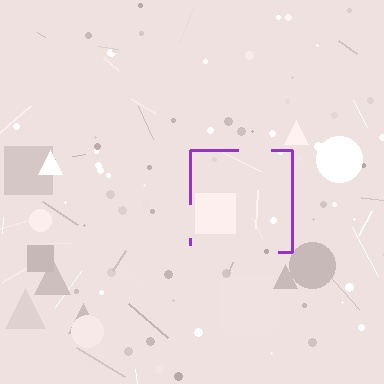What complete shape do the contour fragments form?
The contour fragments form a square.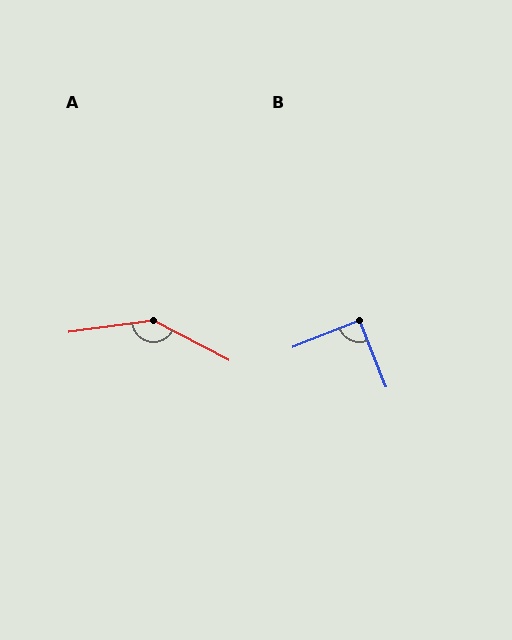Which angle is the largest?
A, at approximately 145 degrees.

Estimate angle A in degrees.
Approximately 145 degrees.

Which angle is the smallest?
B, at approximately 90 degrees.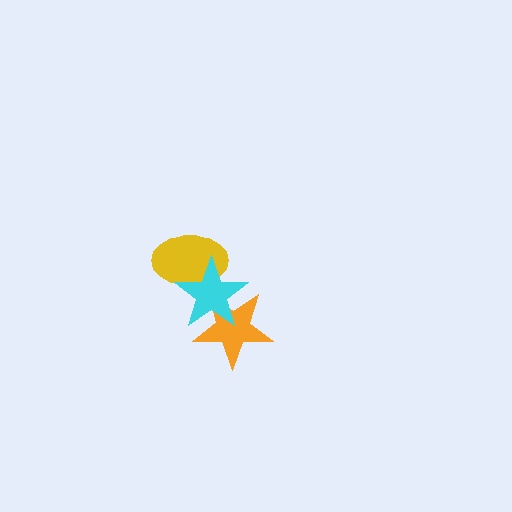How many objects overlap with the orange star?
1 object overlaps with the orange star.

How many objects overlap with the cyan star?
2 objects overlap with the cyan star.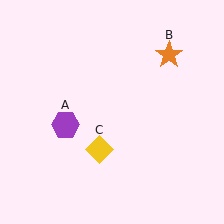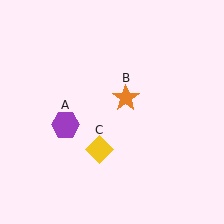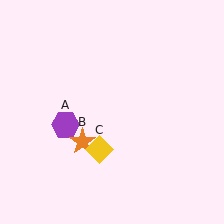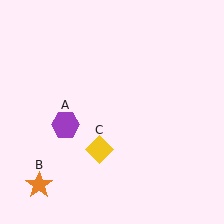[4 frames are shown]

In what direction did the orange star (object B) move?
The orange star (object B) moved down and to the left.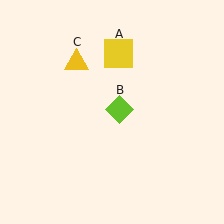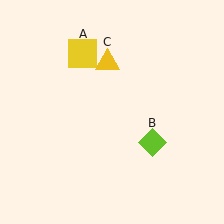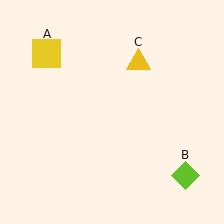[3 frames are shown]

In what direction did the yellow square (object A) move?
The yellow square (object A) moved left.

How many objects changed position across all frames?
3 objects changed position: yellow square (object A), lime diamond (object B), yellow triangle (object C).